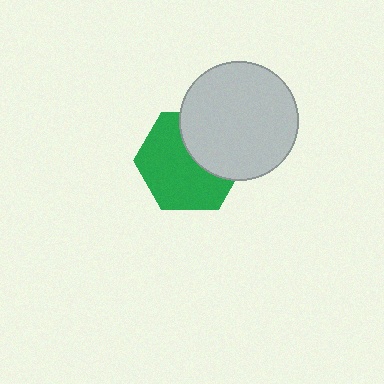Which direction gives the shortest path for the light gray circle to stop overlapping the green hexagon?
Moving toward the upper-right gives the shortest separation.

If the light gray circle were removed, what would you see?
You would see the complete green hexagon.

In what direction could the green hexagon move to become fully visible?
The green hexagon could move toward the lower-left. That would shift it out from behind the light gray circle entirely.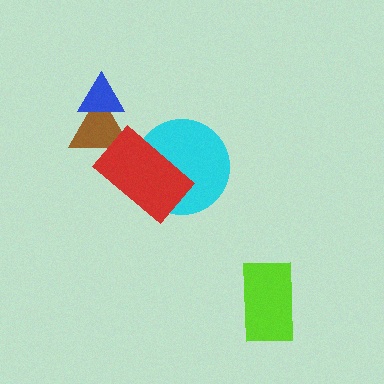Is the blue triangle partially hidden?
No, no other shape covers it.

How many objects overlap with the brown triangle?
2 objects overlap with the brown triangle.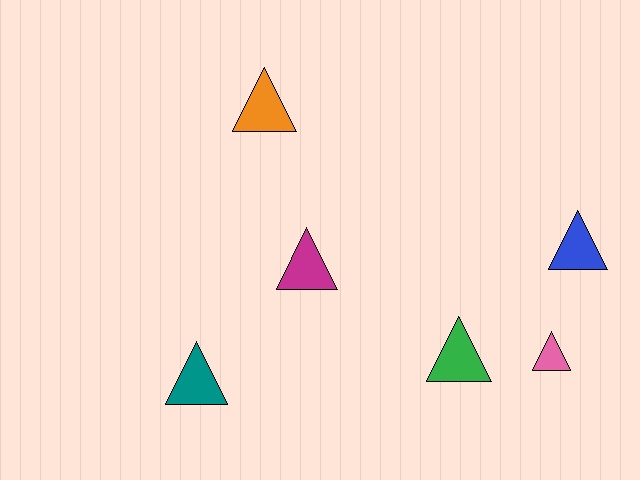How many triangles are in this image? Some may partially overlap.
There are 6 triangles.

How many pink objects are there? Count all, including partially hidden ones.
There is 1 pink object.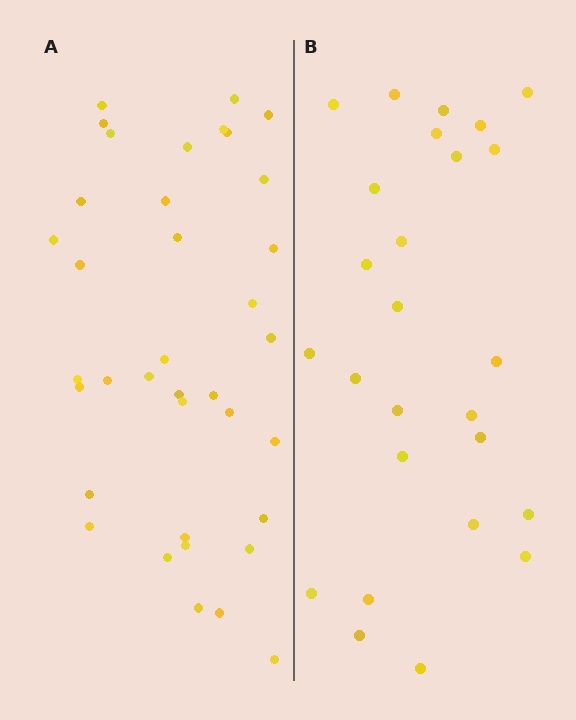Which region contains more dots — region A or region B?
Region A (the left region) has more dots.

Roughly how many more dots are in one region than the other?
Region A has roughly 12 or so more dots than region B.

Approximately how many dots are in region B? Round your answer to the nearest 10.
About 30 dots. (The exact count is 26, which rounds to 30.)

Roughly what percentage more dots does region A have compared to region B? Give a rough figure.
About 40% more.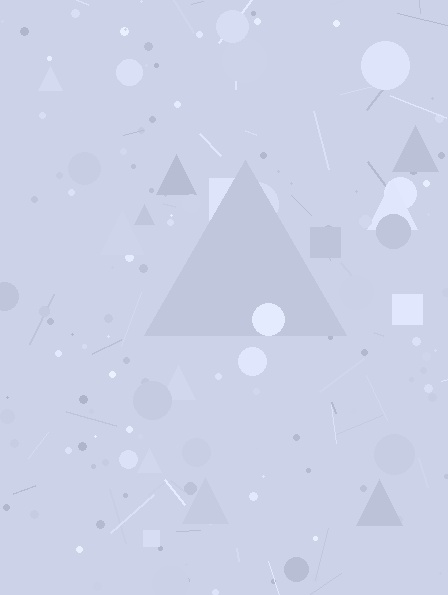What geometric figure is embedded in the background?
A triangle is embedded in the background.